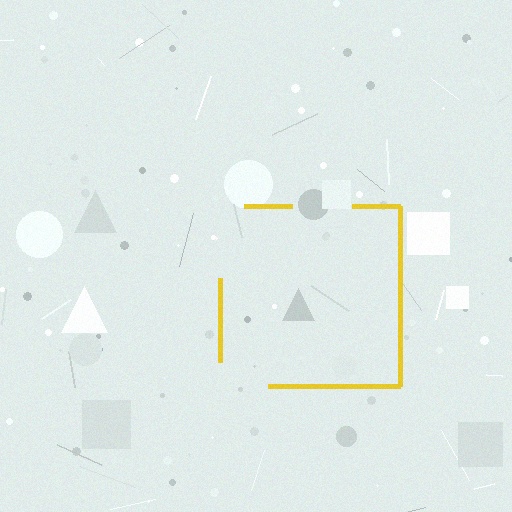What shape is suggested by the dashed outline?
The dashed outline suggests a square.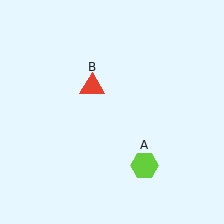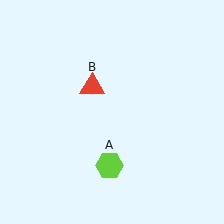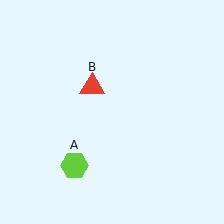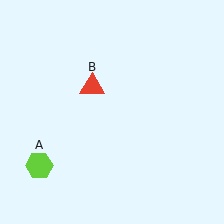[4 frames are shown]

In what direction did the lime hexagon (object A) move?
The lime hexagon (object A) moved left.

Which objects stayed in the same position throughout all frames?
Red triangle (object B) remained stationary.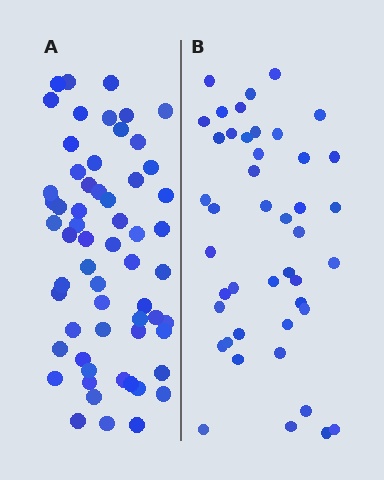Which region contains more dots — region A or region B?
Region A (the left region) has more dots.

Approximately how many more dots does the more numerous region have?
Region A has approximately 15 more dots than region B.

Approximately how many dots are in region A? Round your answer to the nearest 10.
About 60 dots.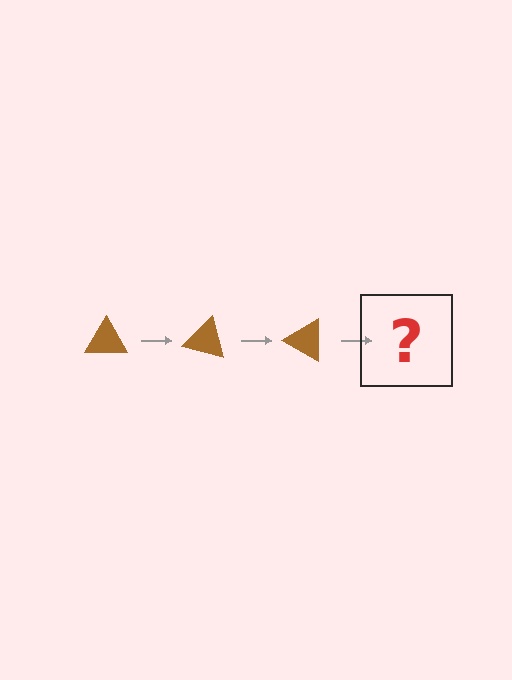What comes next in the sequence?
The next element should be a brown triangle rotated 45 degrees.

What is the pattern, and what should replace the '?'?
The pattern is that the triangle rotates 15 degrees each step. The '?' should be a brown triangle rotated 45 degrees.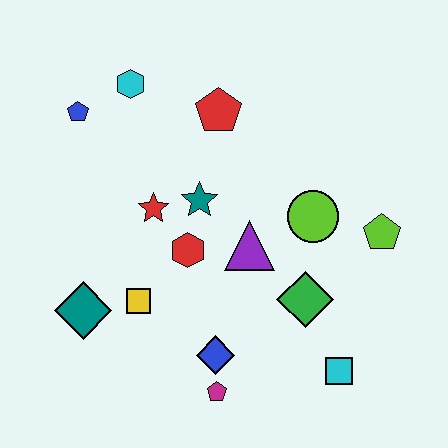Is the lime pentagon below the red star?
Yes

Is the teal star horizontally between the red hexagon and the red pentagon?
Yes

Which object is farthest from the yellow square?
The lime pentagon is farthest from the yellow square.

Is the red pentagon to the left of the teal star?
No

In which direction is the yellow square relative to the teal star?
The yellow square is below the teal star.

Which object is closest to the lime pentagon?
The lime circle is closest to the lime pentagon.